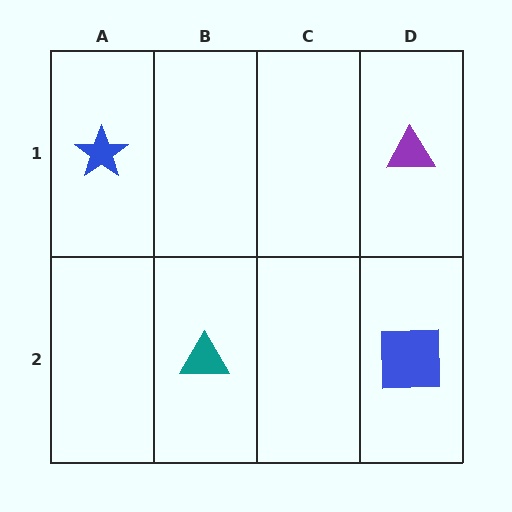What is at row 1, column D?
A purple triangle.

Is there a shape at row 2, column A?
No, that cell is empty.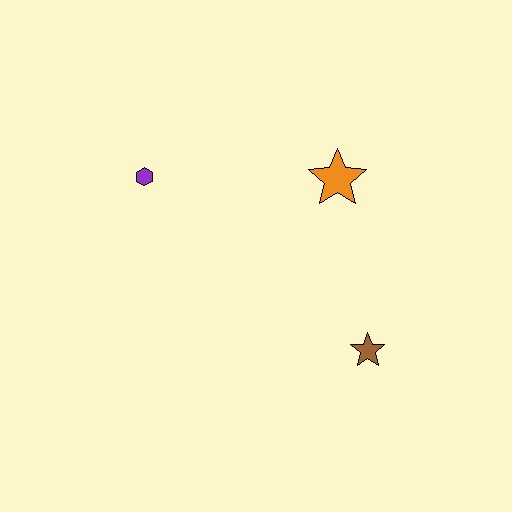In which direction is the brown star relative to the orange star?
The brown star is below the orange star.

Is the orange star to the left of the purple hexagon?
No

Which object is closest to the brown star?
The orange star is closest to the brown star.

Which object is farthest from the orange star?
The purple hexagon is farthest from the orange star.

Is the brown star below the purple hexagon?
Yes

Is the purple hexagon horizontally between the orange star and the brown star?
No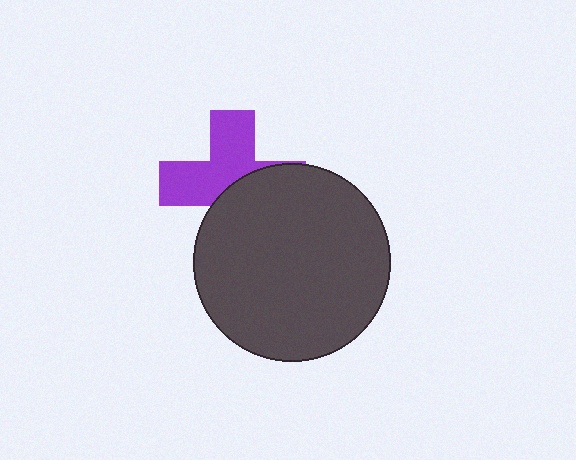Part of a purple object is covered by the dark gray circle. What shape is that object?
It is a cross.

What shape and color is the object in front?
The object in front is a dark gray circle.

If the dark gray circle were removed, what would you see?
You would see the complete purple cross.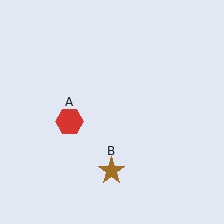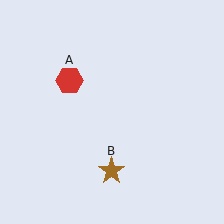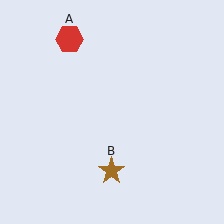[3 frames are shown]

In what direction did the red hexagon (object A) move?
The red hexagon (object A) moved up.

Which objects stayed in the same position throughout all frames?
Brown star (object B) remained stationary.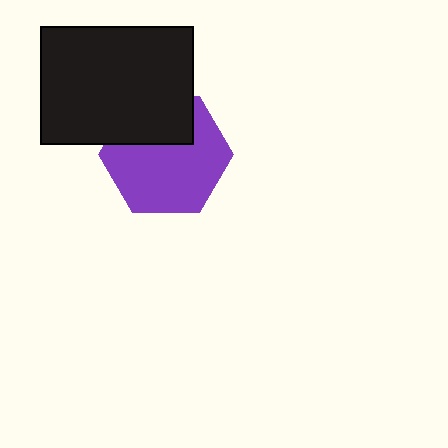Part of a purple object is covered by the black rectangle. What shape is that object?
It is a hexagon.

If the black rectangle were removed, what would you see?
You would see the complete purple hexagon.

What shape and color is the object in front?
The object in front is a black rectangle.